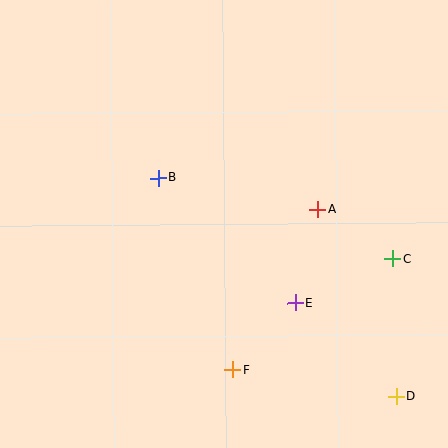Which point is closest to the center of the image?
Point B at (158, 178) is closest to the center.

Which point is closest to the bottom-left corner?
Point F is closest to the bottom-left corner.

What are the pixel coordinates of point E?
Point E is at (295, 303).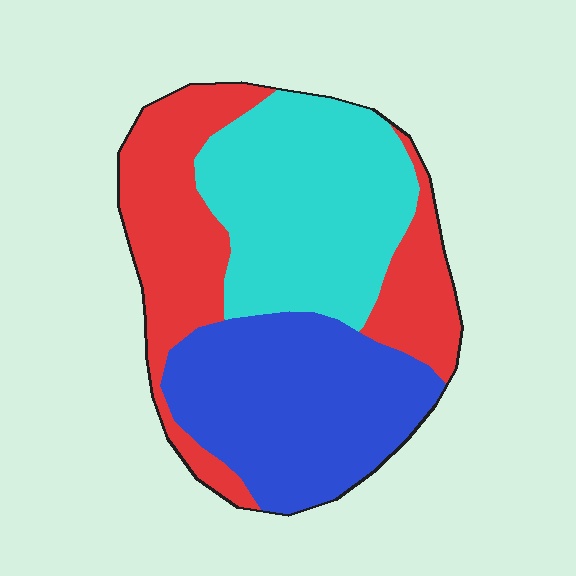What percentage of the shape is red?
Red takes up about one third (1/3) of the shape.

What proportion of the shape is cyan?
Cyan takes up between a third and a half of the shape.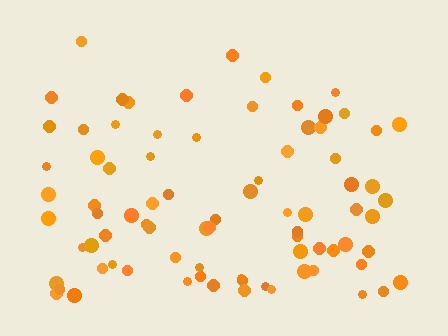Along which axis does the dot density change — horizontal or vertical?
Vertical.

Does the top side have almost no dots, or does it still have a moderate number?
Still a moderate number, just noticeably fewer than the bottom.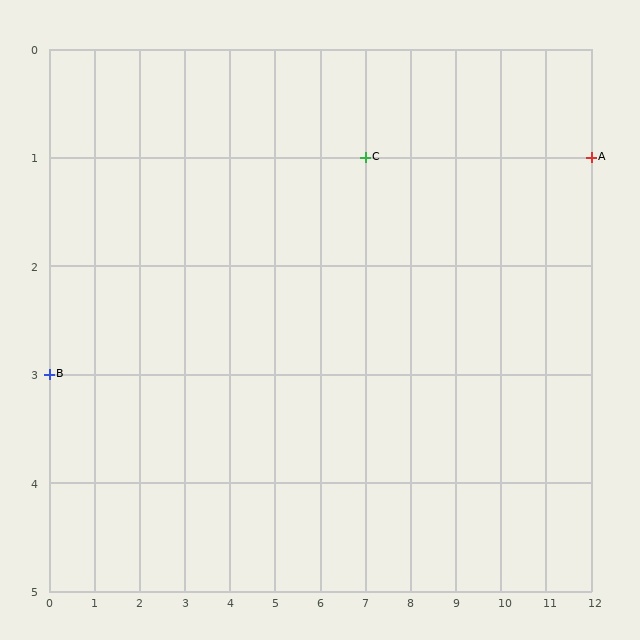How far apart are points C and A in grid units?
Points C and A are 5 columns apart.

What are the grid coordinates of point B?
Point B is at grid coordinates (0, 3).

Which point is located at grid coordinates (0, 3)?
Point B is at (0, 3).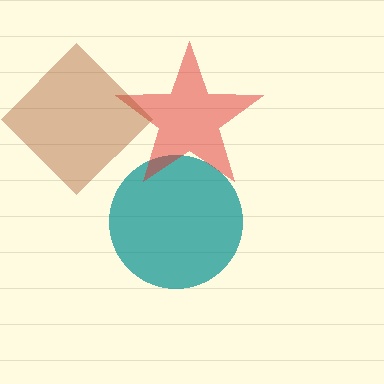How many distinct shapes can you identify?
There are 3 distinct shapes: a teal circle, a red star, a brown diamond.